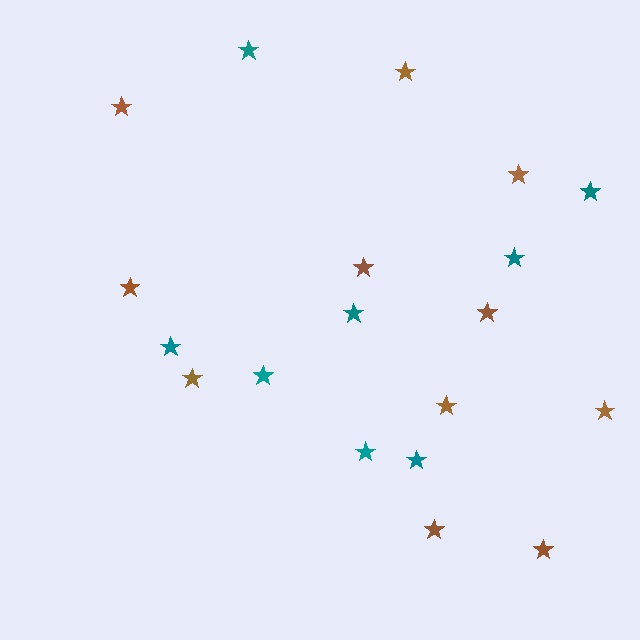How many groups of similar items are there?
There are 2 groups: one group of brown stars (11) and one group of teal stars (8).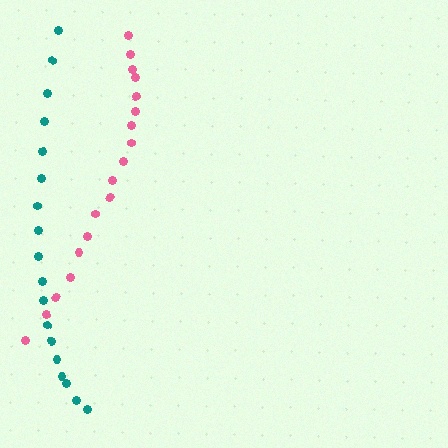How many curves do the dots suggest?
There are 2 distinct paths.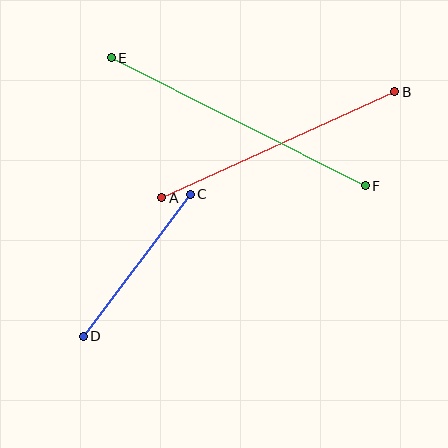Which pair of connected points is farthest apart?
Points E and F are farthest apart.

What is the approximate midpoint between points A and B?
The midpoint is at approximately (278, 145) pixels.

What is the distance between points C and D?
The distance is approximately 178 pixels.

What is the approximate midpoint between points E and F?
The midpoint is at approximately (238, 122) pixels.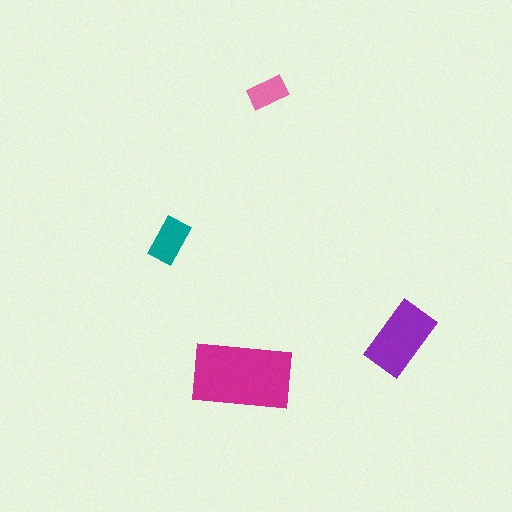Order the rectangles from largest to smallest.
the magenta one, the purple one, the teal one, the pink one.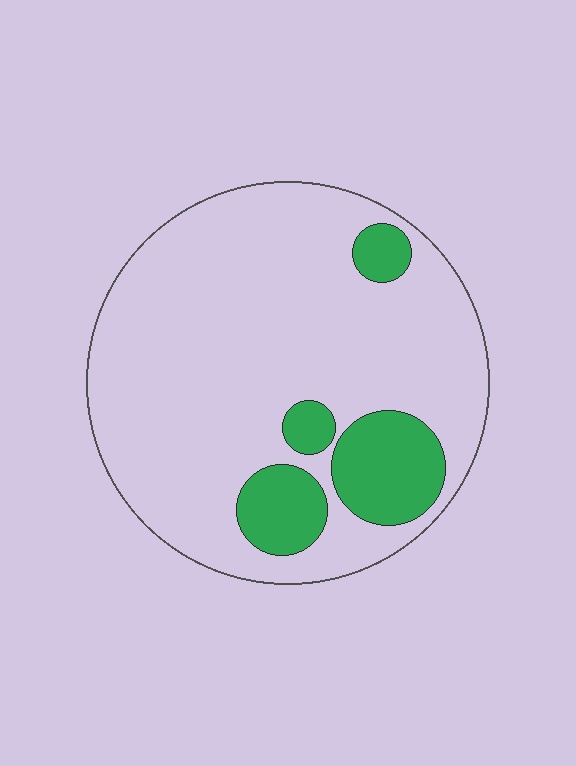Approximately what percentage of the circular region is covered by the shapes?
Approximately 15%.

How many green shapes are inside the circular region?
4.